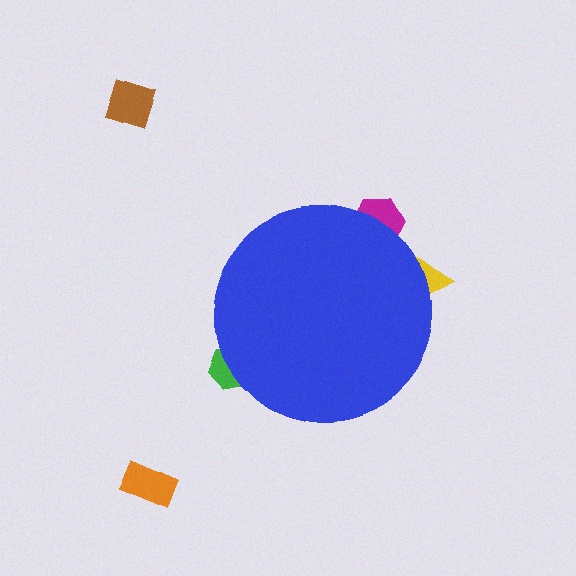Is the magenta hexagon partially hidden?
Yes, the magenta hexagon is partially hidden behind the blue circle.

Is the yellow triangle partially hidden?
Yes, the yellow triangle is partially hidden behind the blue circle.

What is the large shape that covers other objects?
A blue circle.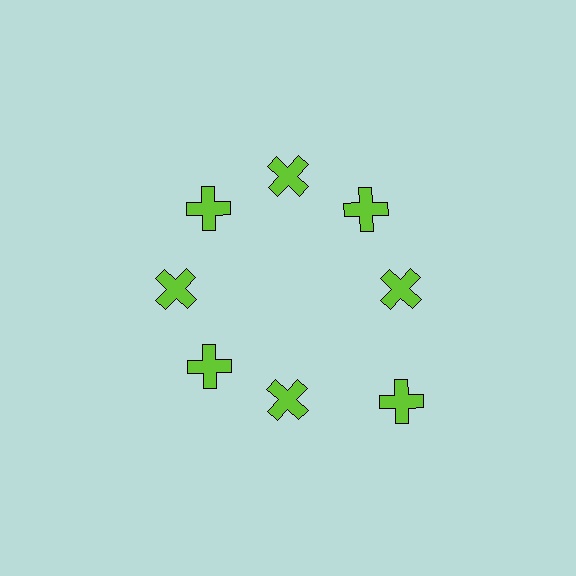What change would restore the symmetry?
The symmetry would be restored by moving it inward, back onto the ring so that all 8 crosses sit at equal angles and equal distance from the center.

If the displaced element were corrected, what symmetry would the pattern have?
It would have 8-fold rotational symmetry — the pattern would map onto itself every 45 degrees.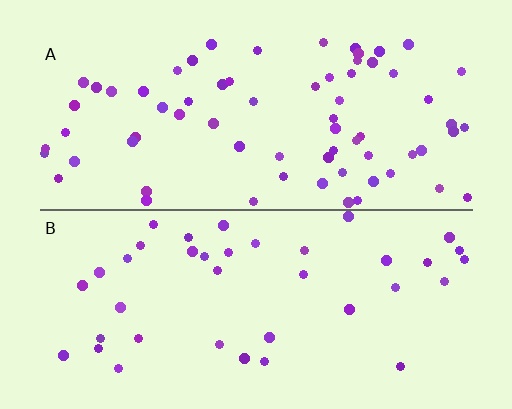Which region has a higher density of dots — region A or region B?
A (the top).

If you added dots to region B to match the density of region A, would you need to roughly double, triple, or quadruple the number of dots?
Approximately double.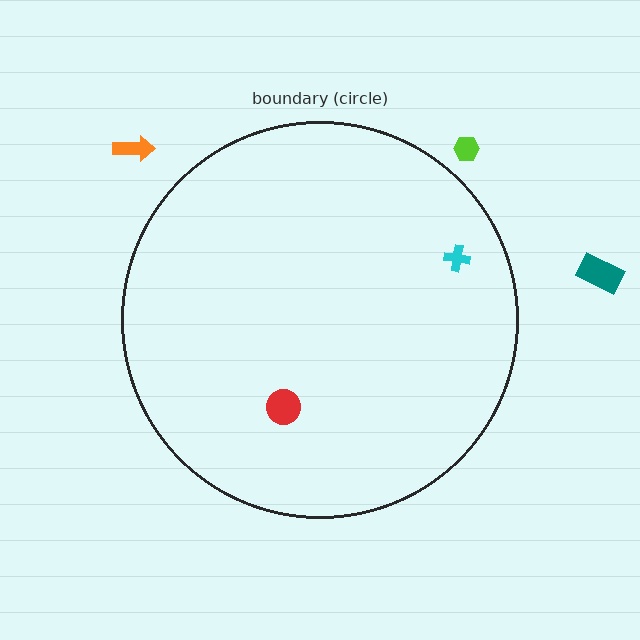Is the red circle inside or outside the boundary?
Inside.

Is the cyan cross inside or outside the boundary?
Inside.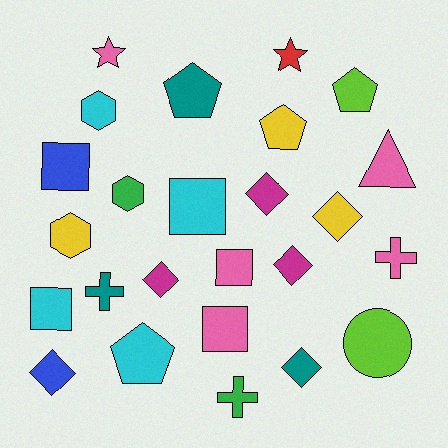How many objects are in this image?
There are 25 objects.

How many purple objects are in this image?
There are no purple objects.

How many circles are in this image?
There is 1 circle.